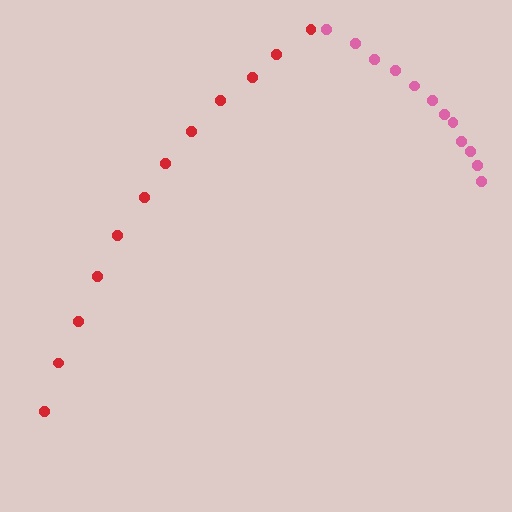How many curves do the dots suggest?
There are 2 distinct paths.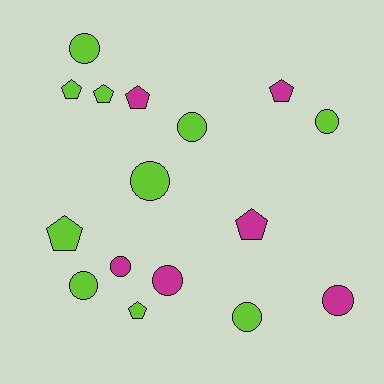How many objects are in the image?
There are 16 objects.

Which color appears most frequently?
Lime, with 10 objects.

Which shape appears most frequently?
Circle, with 9 objects.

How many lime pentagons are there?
There are 4 lime pentagons.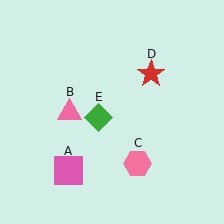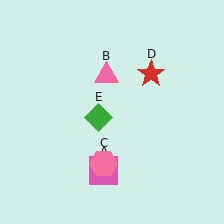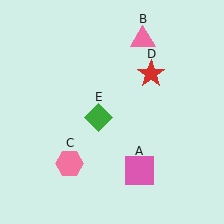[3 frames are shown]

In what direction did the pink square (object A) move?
The pink square (object A) moved right.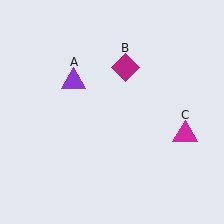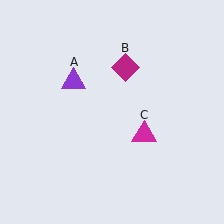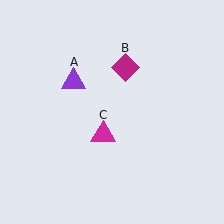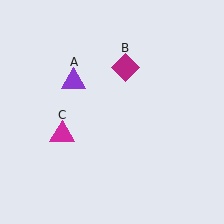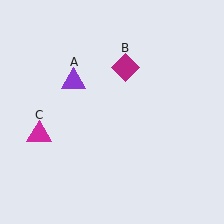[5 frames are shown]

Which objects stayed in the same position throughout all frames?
Purple triangle (object A) and magenta diamond (object B) remained stationary.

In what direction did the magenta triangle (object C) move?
The magenta triangle (object C) moved left.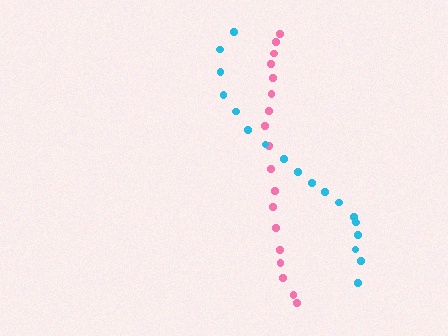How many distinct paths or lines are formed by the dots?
There are 2 distinct paths.